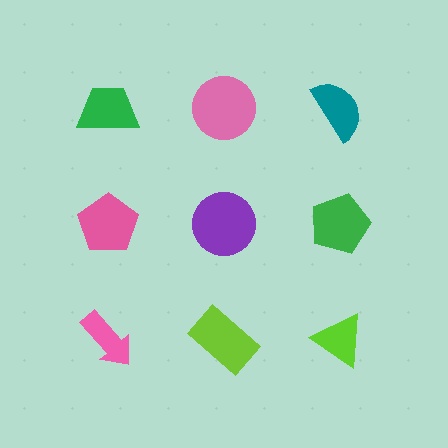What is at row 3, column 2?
A lime rectangle.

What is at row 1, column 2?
A pink circle.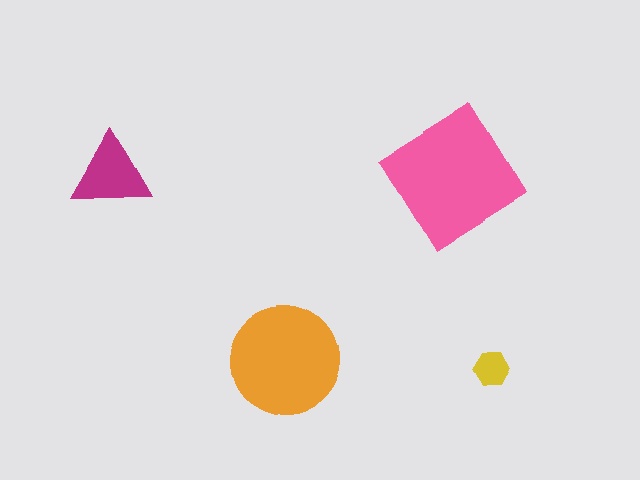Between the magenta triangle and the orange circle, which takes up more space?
The orange circle.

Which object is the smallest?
The yellow hexagon.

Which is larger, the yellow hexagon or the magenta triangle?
The magenta triangle.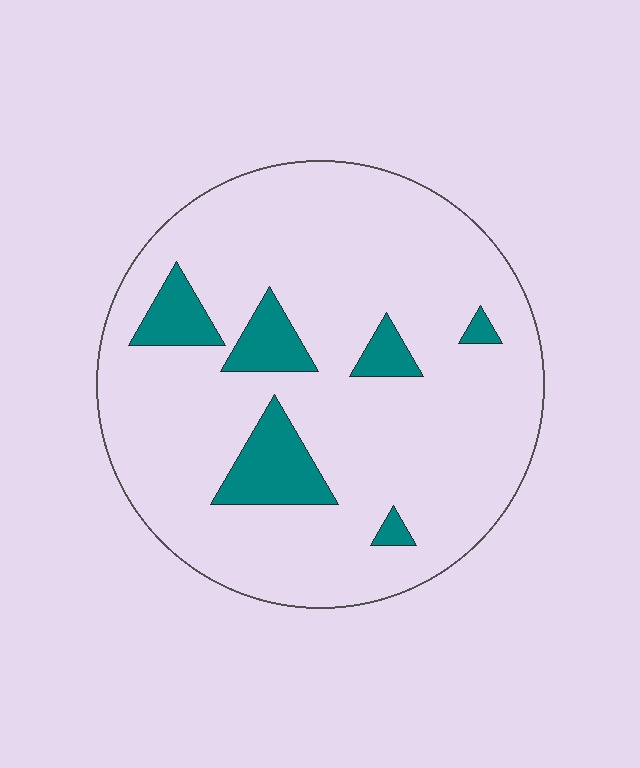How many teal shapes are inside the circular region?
6.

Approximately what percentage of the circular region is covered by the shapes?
Approximately 15%.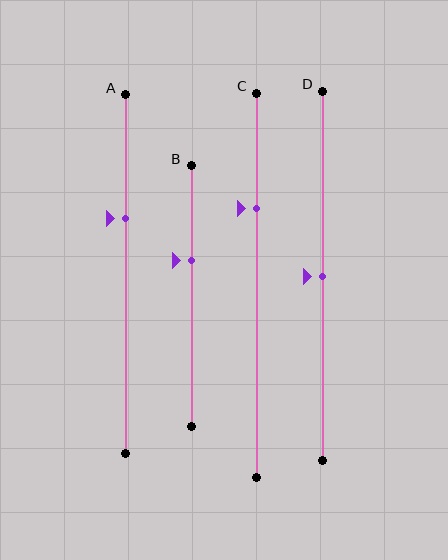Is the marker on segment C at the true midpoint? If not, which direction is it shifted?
No, the marker on segment C is shifted upward by about 20% of the segment length.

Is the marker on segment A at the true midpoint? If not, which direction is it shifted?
No, the marker on segment A is shifted upward by about 16% of the segment length.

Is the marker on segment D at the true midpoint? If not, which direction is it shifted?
Yes, the marker on segment D is at the true midpoint.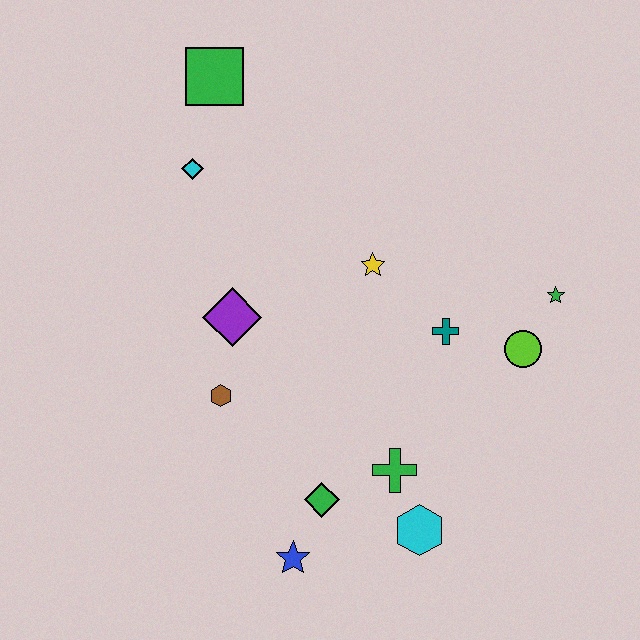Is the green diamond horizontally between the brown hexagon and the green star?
Yes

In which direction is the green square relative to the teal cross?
The green square is above the teal cross.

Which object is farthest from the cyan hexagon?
The green square is farthest from the cyan hexagon.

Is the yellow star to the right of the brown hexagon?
Yes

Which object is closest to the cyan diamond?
The green square is closest to the cyan diamond.